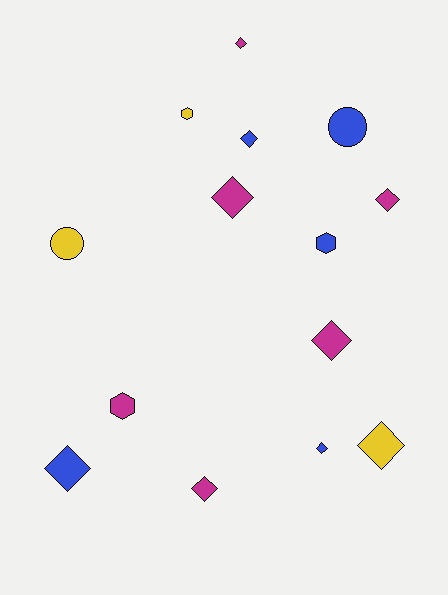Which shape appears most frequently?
Diamond, with 9 objects.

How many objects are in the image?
There are 14 objects.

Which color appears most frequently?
Magenta, with 6 objects.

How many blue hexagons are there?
There is 1 blue hexagon.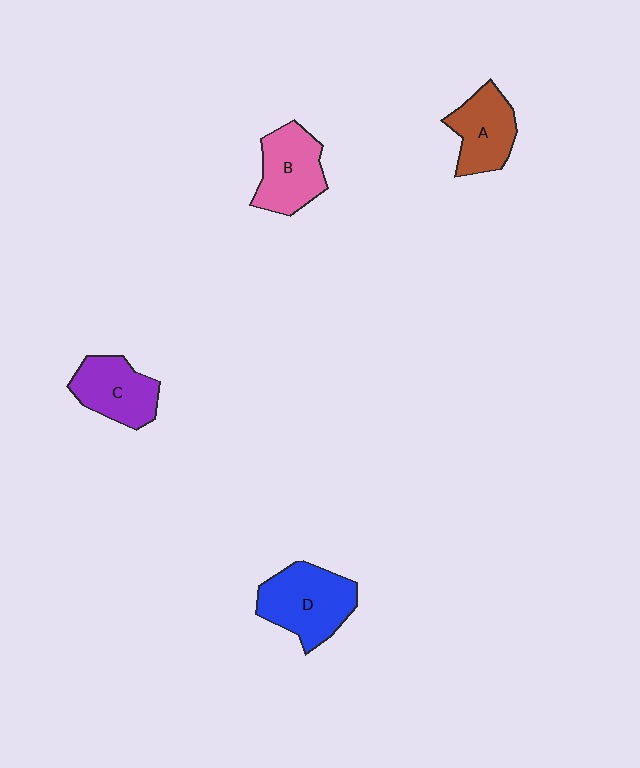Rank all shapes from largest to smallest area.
From largest to smallest: D (blue), B (pink), C (purple), A (brown).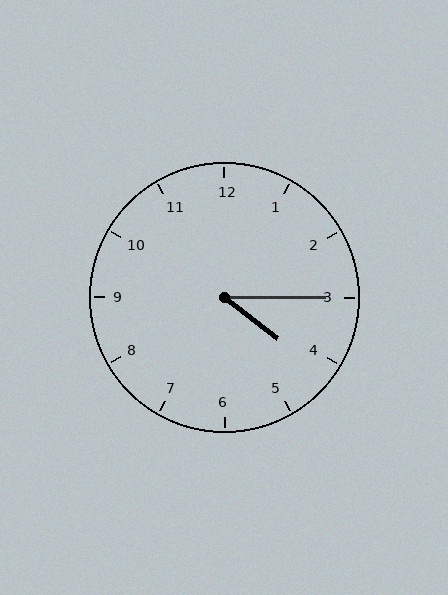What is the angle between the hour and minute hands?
Approximately 38 degrees.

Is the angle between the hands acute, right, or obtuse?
It is acute.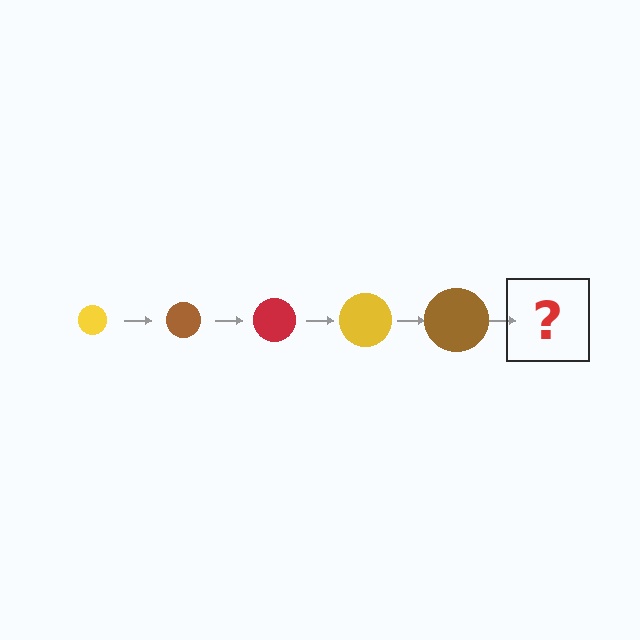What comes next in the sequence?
The next element should be a red circle, larger than the previous one.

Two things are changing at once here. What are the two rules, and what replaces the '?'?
The two rules are that the circle grows larger each step and the color cycles through yellow, brown, and red. The '?' should be a red circle, larger than the previous one.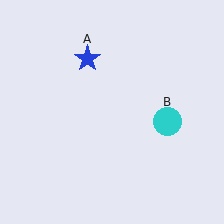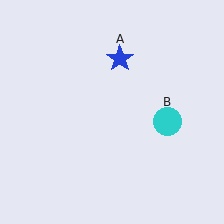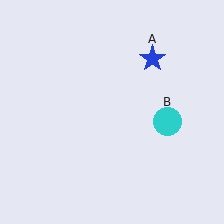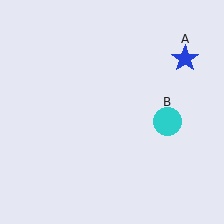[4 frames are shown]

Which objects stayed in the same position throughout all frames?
Cyan circle (object B) remained stationary.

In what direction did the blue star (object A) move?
The blue star (object A) moved right.